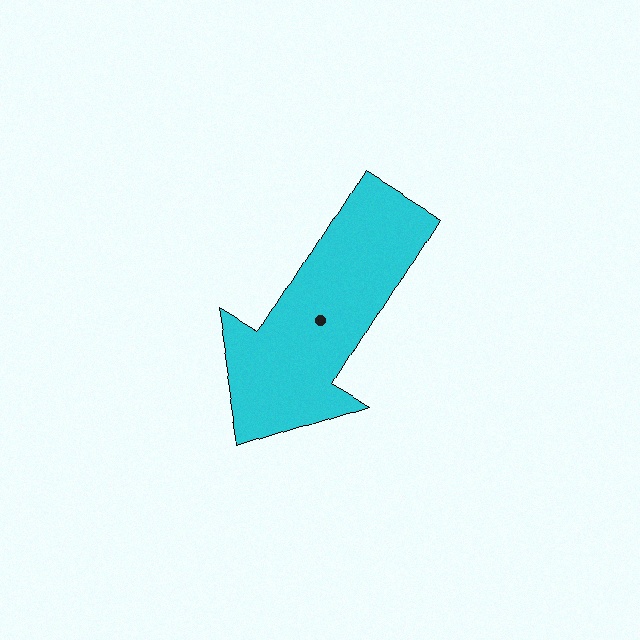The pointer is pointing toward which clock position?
Roughly 7 o'clock.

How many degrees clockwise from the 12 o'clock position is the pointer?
Approximately 211 degrees.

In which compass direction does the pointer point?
Southwest.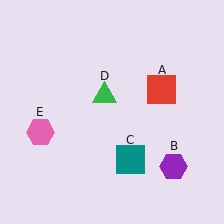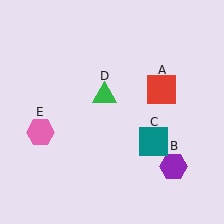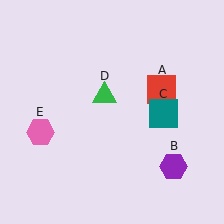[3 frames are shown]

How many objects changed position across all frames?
1 object changed position: teal square (object C).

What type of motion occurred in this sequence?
The teal square (object C) rotated counterclockwise around the center of the scene.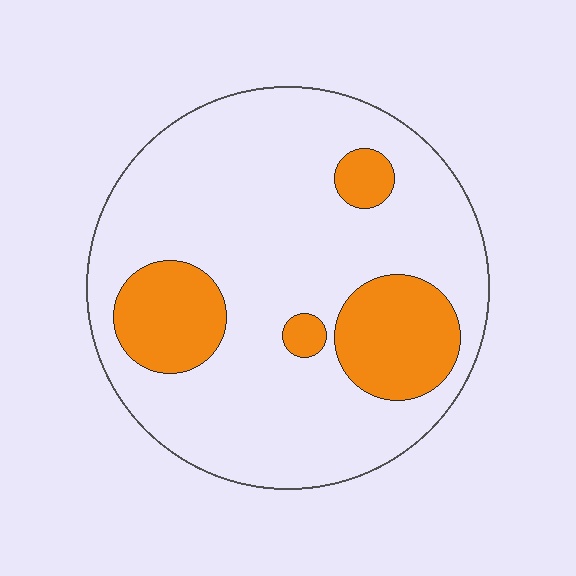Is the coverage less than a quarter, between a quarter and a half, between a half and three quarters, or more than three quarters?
Less than a quarter.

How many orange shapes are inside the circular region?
4.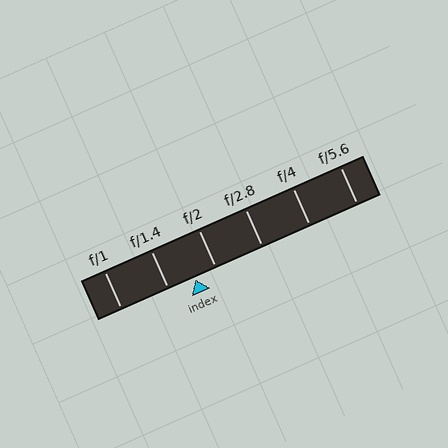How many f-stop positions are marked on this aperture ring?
There are 6 f-stop positions marked.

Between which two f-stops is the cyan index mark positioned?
The index mark is between f/1.4 and f/2.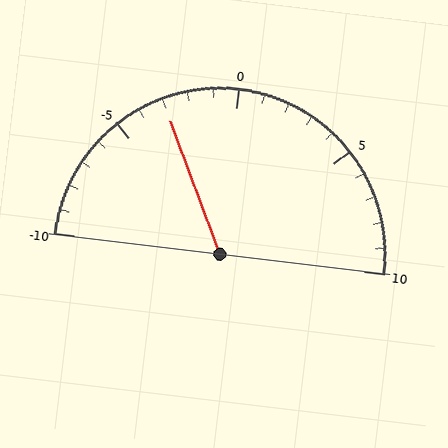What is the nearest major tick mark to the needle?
The nearest major tick mark is -5.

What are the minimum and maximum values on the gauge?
The gauge ranges from -10 to 10.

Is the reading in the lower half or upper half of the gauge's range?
The reading is in the lower half of the range (-10 to 10).